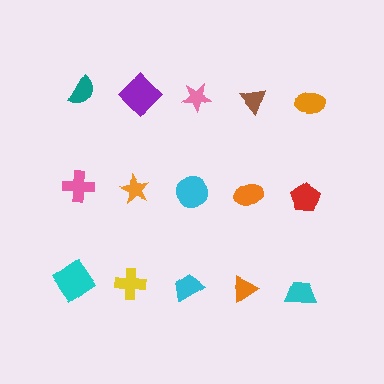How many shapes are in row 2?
5 shapes.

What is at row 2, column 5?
A red pentagon.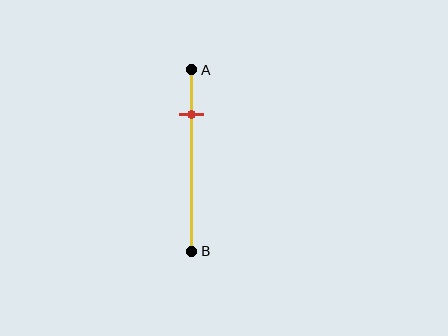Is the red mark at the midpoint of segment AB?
No, the mark is at about 25% from A, not at the 50% midpoint.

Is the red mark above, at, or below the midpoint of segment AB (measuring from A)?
The red mark is above the midpoint of segment AB.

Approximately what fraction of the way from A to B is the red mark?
The red mark is approximately 25% of the way from A to B.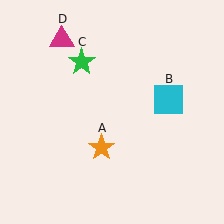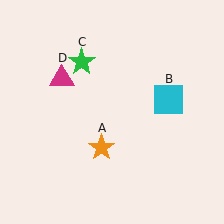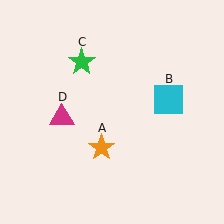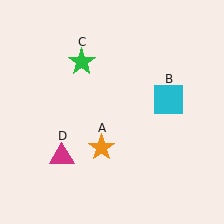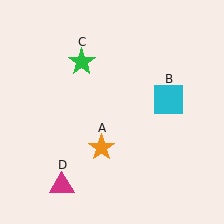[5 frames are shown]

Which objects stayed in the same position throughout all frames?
Orange star (object A) and cyan square (object B) and green star (object C) remained stationary.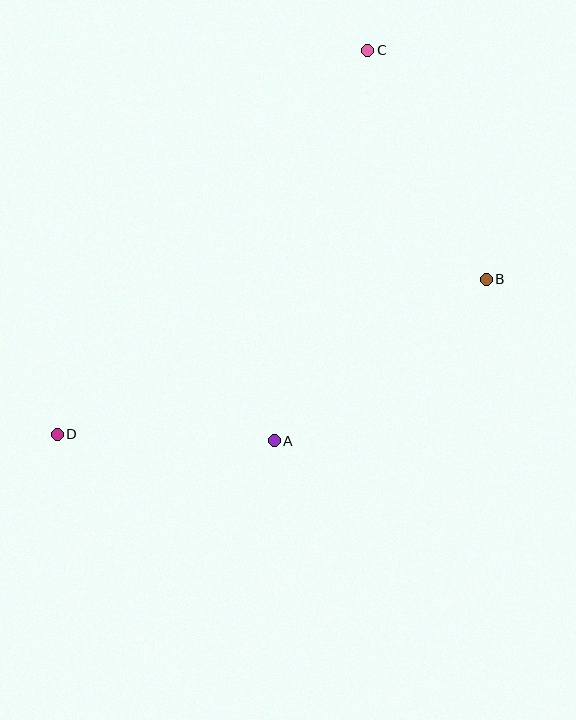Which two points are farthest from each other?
Points C and D are farthest from each other.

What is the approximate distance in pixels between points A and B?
The distance between A and B is approximately 267 pixels.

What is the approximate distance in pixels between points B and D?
The distance between B and D is approximately 456 pixels.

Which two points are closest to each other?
Points A and D are closest to each other.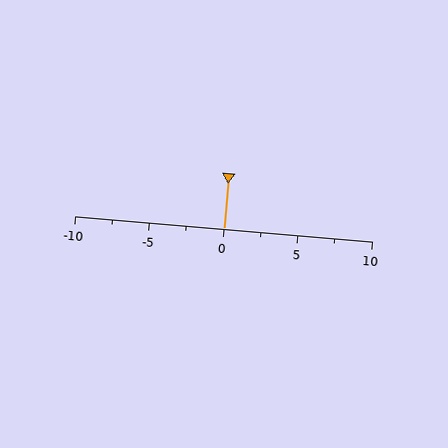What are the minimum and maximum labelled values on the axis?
The axis runs from -10 to 10.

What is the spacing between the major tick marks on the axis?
The major ticks are spaced 5 apart.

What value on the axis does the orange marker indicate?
The marker indicates approximately 0.